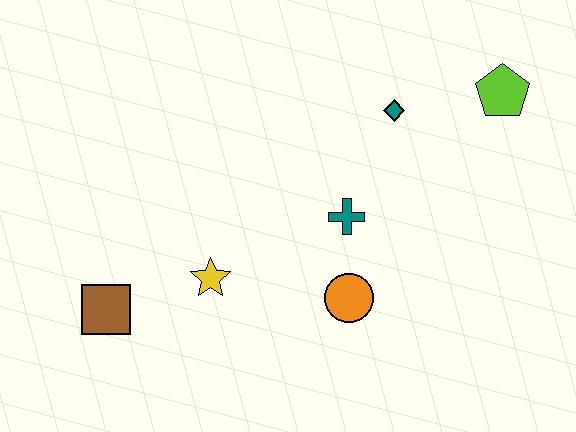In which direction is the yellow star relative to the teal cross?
The yellow star is to the left of the teal cross.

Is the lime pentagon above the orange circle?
Yes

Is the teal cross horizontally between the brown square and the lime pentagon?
Yes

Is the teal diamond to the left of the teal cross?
No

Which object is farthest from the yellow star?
The lime pentagon is farthest from the yellow star.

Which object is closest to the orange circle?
The teal cross is closest to the orange circle.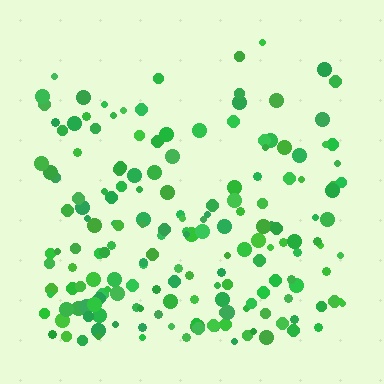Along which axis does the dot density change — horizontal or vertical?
Vertical.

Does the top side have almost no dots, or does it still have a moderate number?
Still a moderate number, just noticeably fewer than the bottom.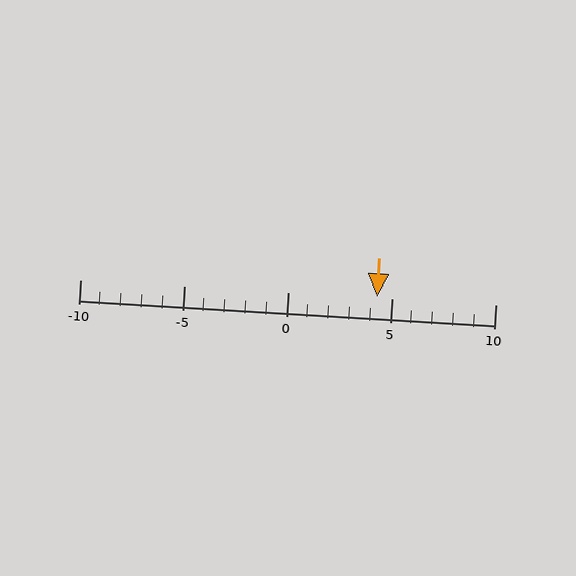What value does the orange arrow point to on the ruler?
The orange arrow points to approximately 4.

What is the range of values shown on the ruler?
The ruler shows values from -10 to 10.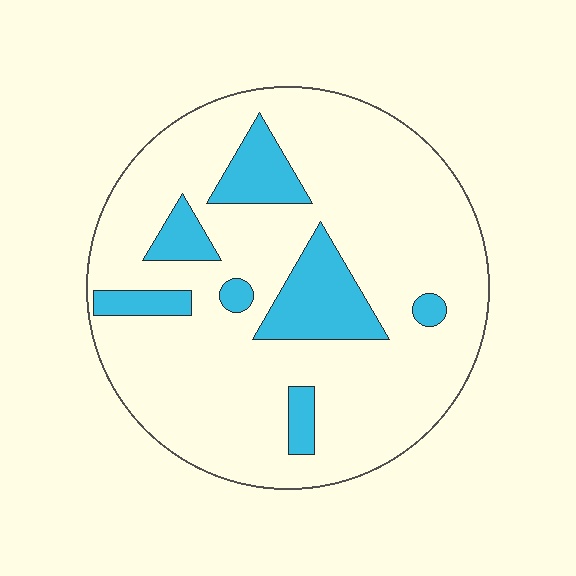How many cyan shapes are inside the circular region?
7.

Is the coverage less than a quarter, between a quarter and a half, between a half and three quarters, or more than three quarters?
Less than a quarter.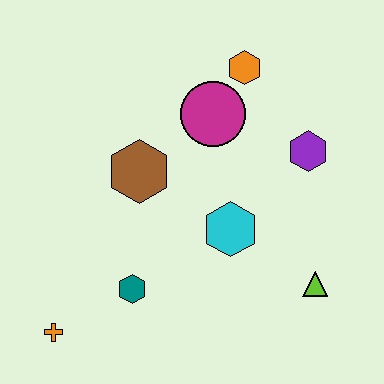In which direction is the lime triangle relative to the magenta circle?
The lime triangle is below the magenta circle.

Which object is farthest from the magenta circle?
The orange cross is farthest from the magenta circle.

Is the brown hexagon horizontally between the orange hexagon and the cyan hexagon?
No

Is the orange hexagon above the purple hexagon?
Yes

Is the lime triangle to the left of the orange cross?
No